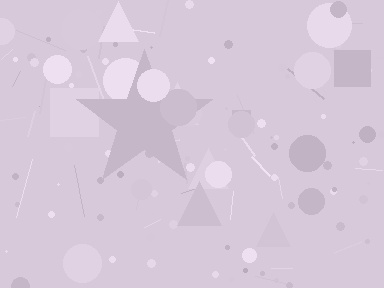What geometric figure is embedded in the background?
A star is embedded in the background.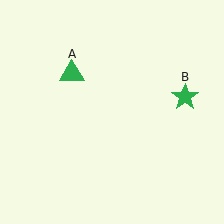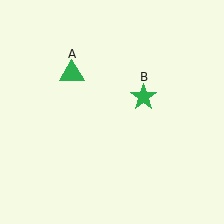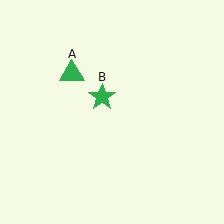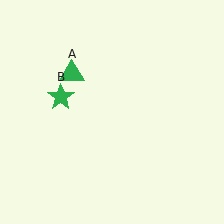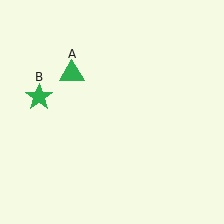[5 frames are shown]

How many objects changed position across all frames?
1 object changed position: green star (object B).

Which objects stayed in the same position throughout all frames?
Green triangle (object A) remained stationary.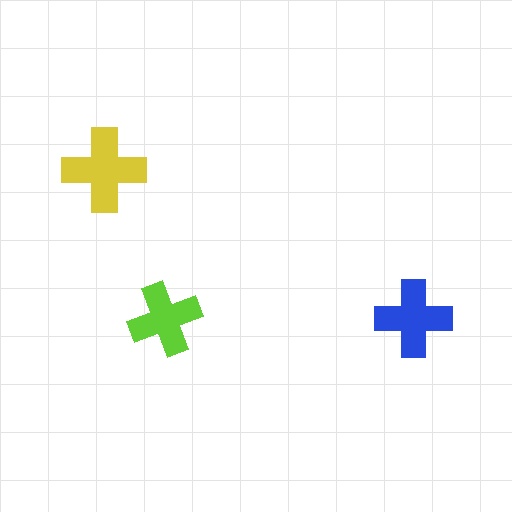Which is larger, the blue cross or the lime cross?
The blue one.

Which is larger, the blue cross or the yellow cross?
The yellow one.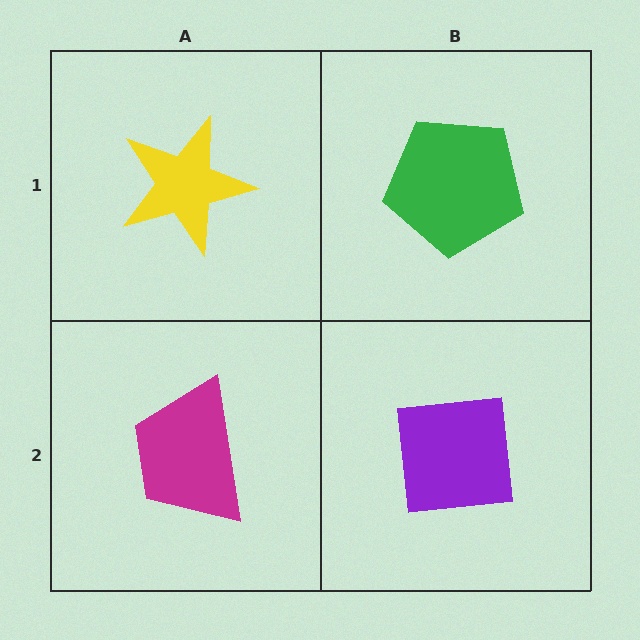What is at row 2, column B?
A purple square.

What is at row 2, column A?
A magenta trapezoid.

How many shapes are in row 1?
2 shapes.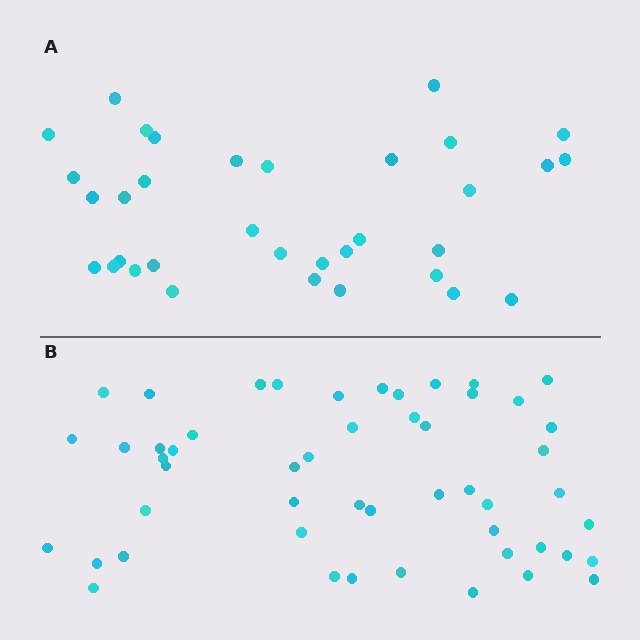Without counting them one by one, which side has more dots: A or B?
Region B (the bottom region) has more dots.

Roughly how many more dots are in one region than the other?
Region B has approximately 15 more dots than region A.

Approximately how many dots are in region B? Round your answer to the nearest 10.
About 50 dots. (The exact count is 51, which rounds to 50.)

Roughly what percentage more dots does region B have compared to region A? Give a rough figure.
About 50% more.